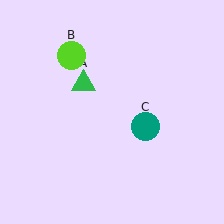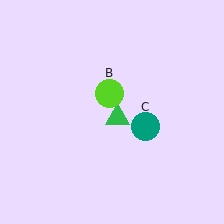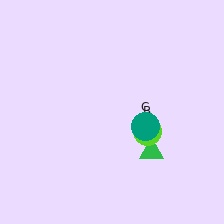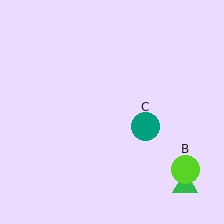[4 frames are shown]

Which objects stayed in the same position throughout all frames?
Teal circle (object C) remained stationary.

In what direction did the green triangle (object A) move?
The green triangle (object A) moved down and to the right.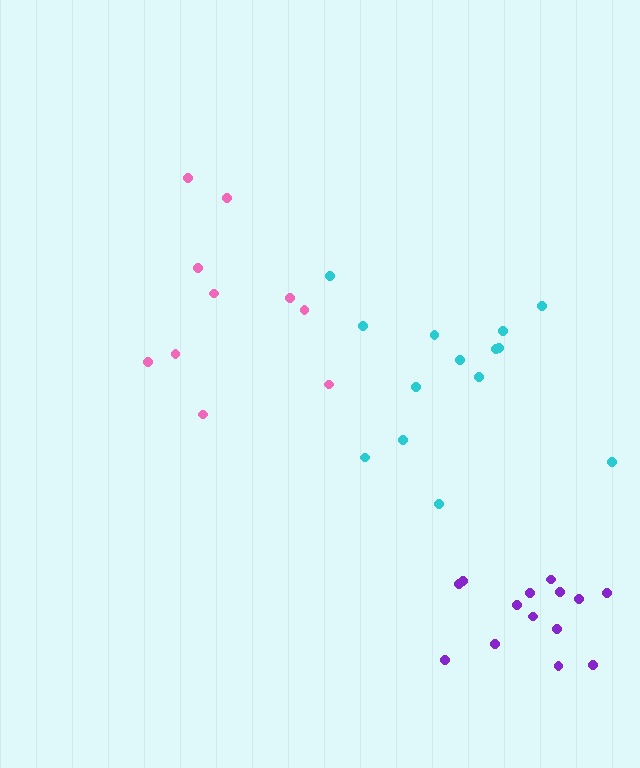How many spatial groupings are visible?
There are 3 spatial groupings.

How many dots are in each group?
Group 1: 10 dots, Group 2: 14 dots, Group 3: 14 dots (38 total).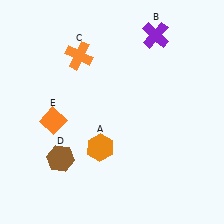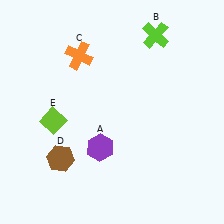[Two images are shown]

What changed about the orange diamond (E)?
In Image 1, E is orange. In Image 2, it changed to lime.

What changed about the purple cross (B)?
In Image 1, B is purple. In Image 2, it changed to lime.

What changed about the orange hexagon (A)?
In Image 1, A is orange. In Image 2, it changed to purple.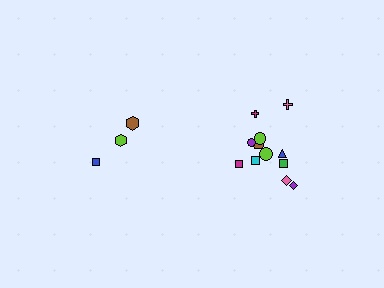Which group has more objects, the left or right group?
The right group.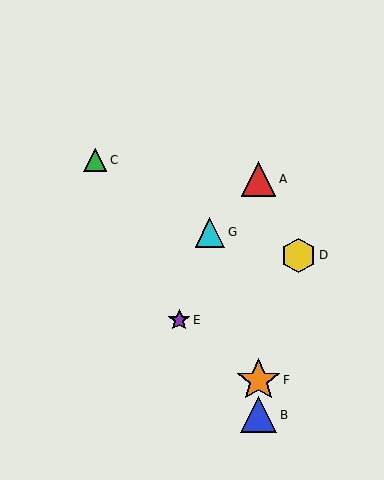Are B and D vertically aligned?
No, B is at x≈259 and D is at x≈298.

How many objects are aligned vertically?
3 objects (A, B, F) are aligned vertically.